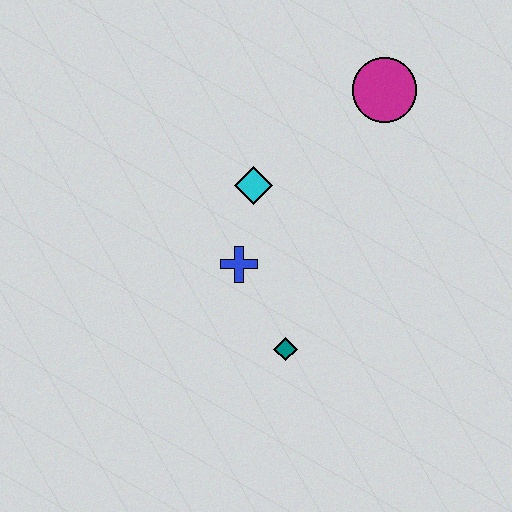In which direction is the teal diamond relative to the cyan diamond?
The teal diamond is below the cyan diamond.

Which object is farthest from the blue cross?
The magenta circle is farthest from the blue cross.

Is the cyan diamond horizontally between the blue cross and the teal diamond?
Yes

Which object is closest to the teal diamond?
The blue cross is closest to the teal diamond.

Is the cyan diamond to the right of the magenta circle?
No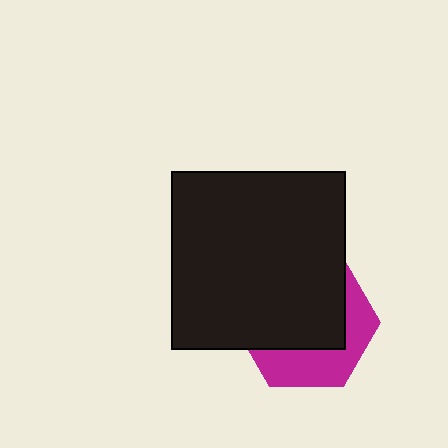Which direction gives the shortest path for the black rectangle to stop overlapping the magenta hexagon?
Moving up gives the shortest separation.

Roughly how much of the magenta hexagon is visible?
A small part of it is visible (roughly 38%).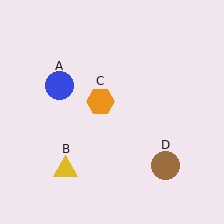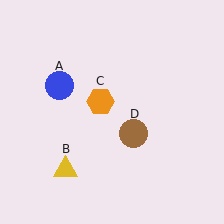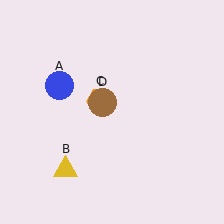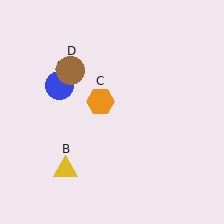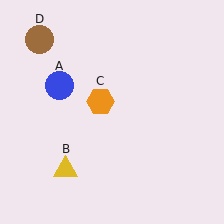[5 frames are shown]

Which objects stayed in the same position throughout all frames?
Blue circle (object A) and yellow triangle (object B) and orange hexagon (object C) remained stationary.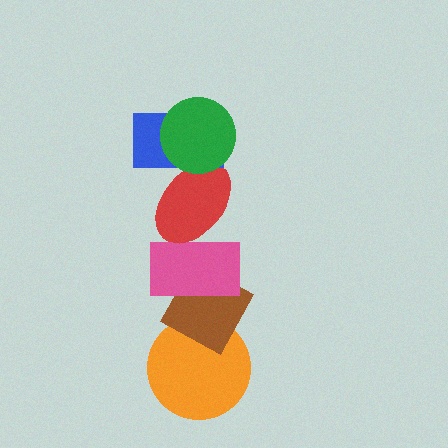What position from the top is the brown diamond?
The brown diamond is 5th from the top.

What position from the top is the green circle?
The green circle is 1st from the top.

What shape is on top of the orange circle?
The brown diamond is on top of the orange circle.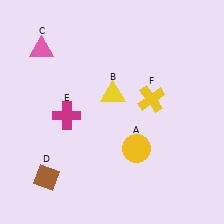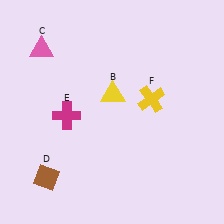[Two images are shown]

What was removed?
The yellow circle (A) was removed in Image 2.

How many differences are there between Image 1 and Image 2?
There is 1 difference between the two images.